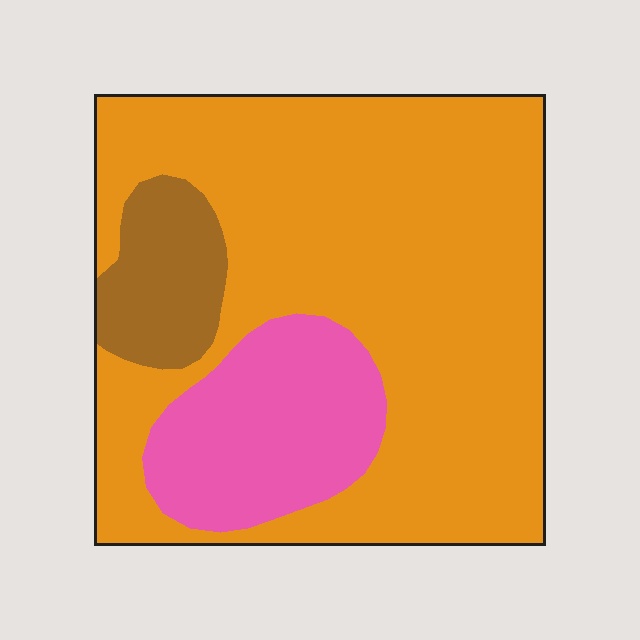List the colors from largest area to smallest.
From largest to smallest: orange, pink, brown.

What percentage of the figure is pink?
Pink takes up about one fifth (1/5) of the figure.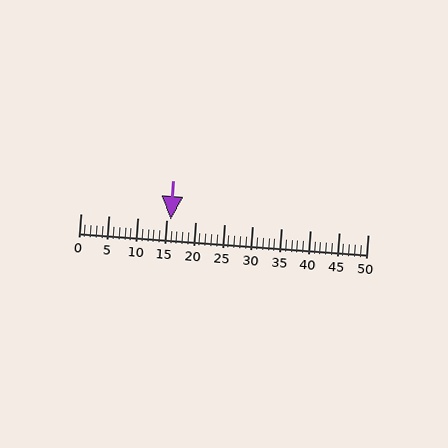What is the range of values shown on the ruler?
The ruler shows values from 0 to 50.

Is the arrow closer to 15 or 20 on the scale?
The arrow is closer to 15.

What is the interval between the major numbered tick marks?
The major tick marks are spaced 5 units apart.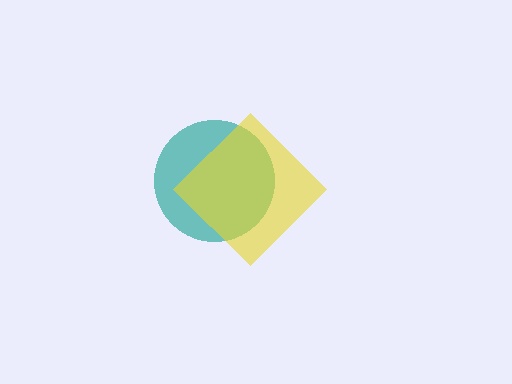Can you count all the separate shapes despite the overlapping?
Yes, there are 2 separate shapes.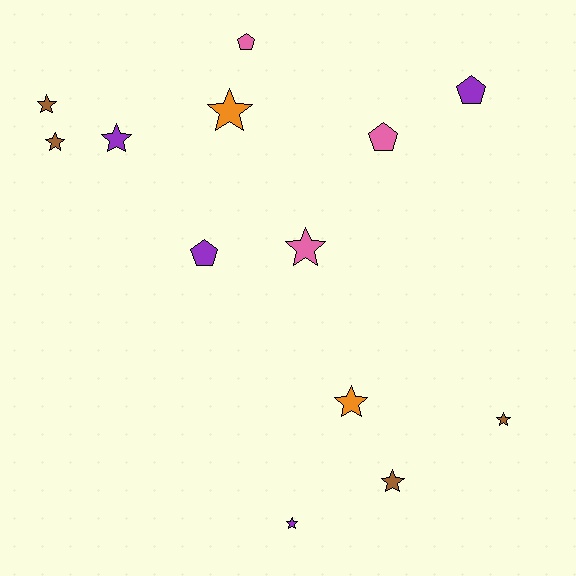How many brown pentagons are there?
There are no brown pentagons.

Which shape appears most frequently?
Star, with 9 objects.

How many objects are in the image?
There are 13 objects.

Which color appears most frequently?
Purple, with 4 objects.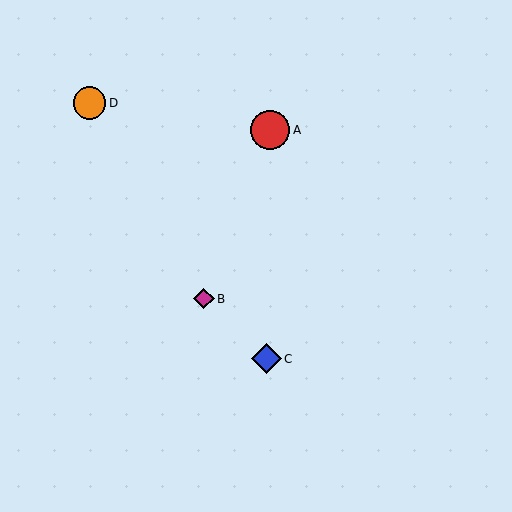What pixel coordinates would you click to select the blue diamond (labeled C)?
Click at (266, 359) to select the blue diamond C.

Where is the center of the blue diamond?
The center of the blue diamond is at (266, 359).